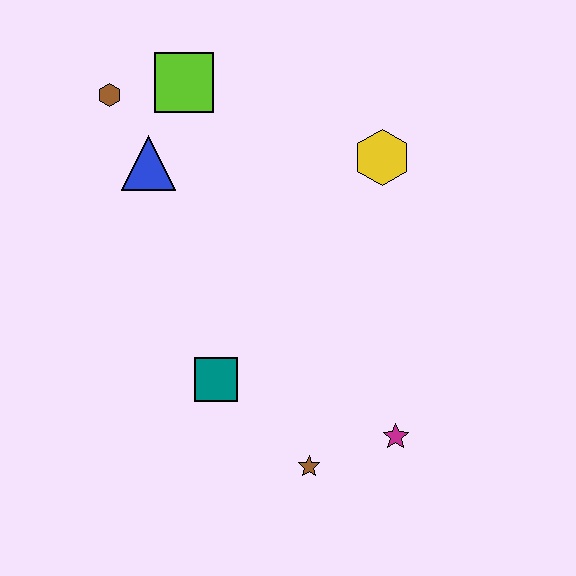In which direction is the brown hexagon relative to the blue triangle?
The brown hexagon is above the blue triangle.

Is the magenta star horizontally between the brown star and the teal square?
No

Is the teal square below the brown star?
No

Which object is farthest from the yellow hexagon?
The brown star is farthest from the yellow hexagon.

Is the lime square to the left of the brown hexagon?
No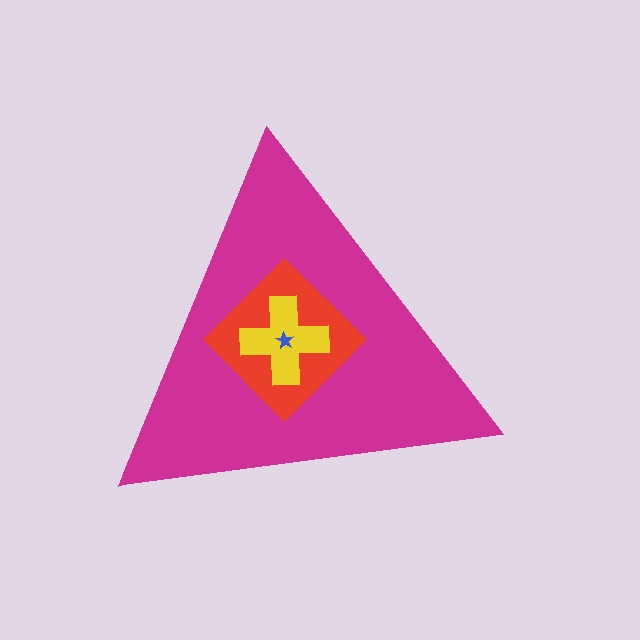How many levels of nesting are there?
4.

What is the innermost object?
The blue star.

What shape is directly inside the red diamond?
The yellow cross.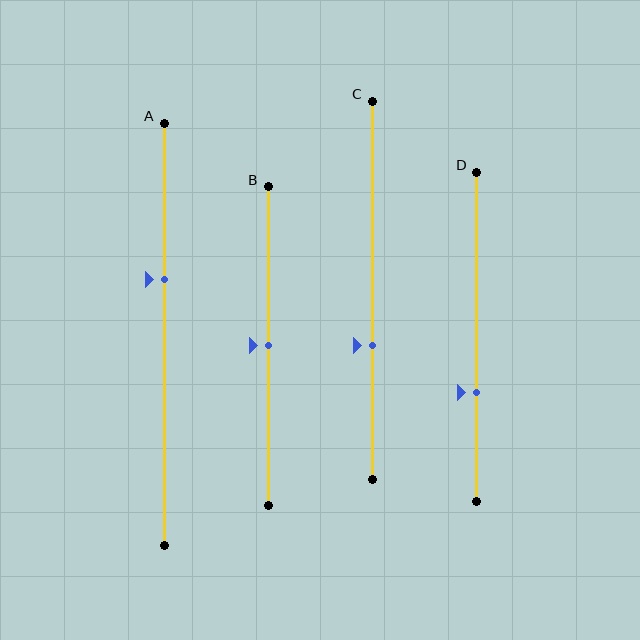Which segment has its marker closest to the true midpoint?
Segment B has its marker closest to the true midpoint.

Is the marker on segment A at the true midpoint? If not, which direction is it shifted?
No, the marker on segment A is shifted upward by about 13% of the segment length.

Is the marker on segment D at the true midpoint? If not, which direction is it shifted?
No, the marker on segment D is shifted downward by about 17% of the segment length.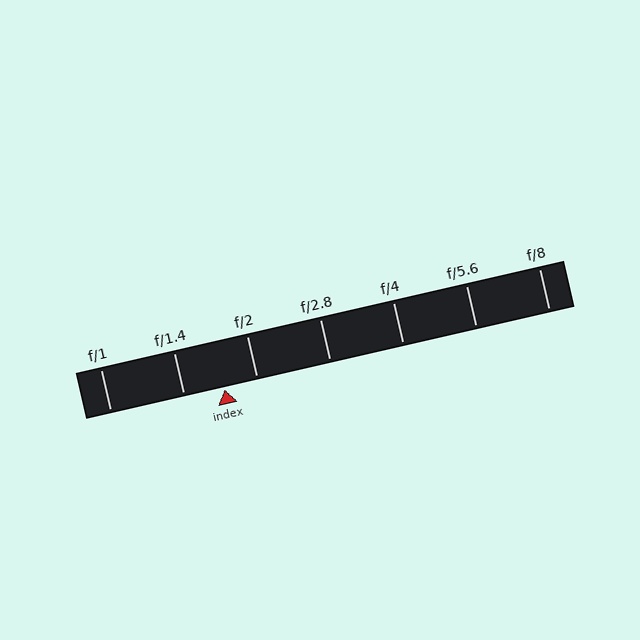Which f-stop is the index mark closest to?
The index mark is closest to f/2.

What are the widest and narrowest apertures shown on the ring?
The widest aperture shown is f/1 and the narrowest is f/8.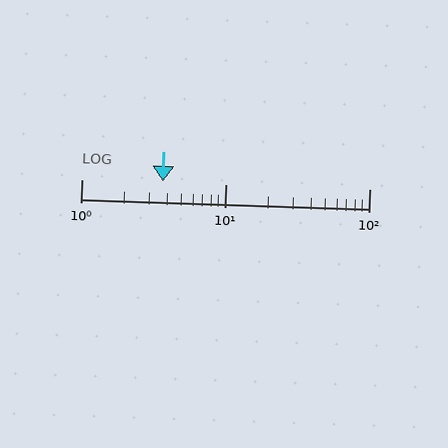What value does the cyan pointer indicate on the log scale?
The pointer indicates approximately 3.7.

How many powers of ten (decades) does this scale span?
The scale spans 2 decades, from 1 to 100.